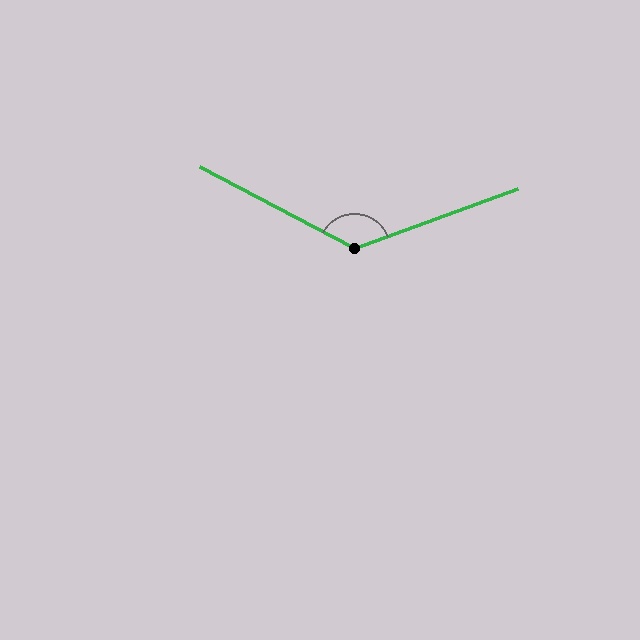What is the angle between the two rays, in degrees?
Approximately 132 degrees.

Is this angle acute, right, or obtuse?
It is obtuse.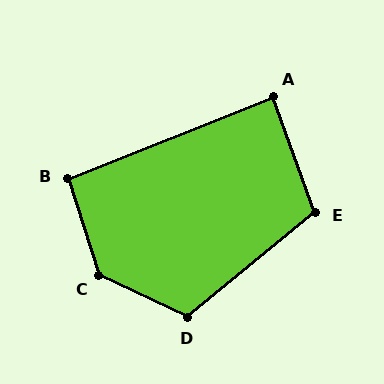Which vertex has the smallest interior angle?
A, at approximately 88 degrees.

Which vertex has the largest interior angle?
C, at approximately 133 degrees.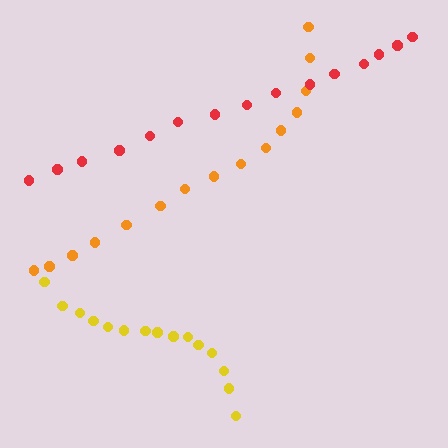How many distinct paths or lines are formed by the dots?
There are 3 distinct paths.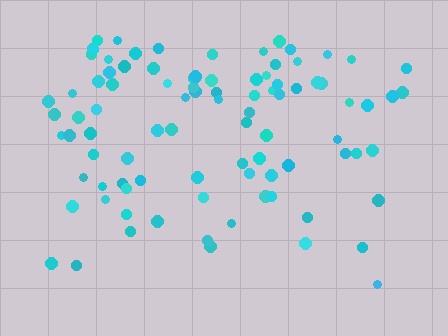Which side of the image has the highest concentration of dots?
The top.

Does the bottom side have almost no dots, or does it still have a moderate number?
Still a moderate number, just noticeably fewer than the top.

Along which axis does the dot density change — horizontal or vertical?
Vertical.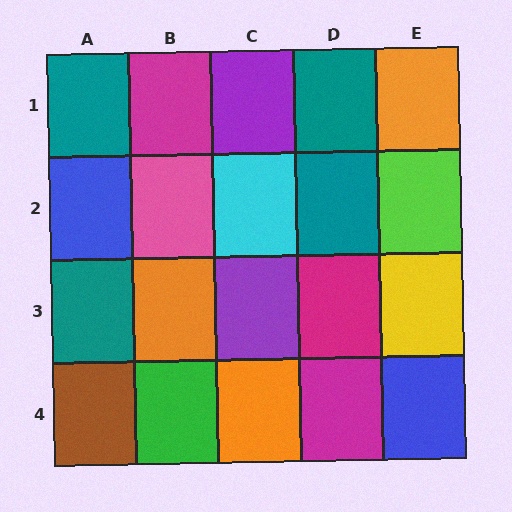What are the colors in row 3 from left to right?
Teal, orange, purple, magenta, yellow.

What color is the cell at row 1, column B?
Magenta.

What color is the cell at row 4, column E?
Blue.